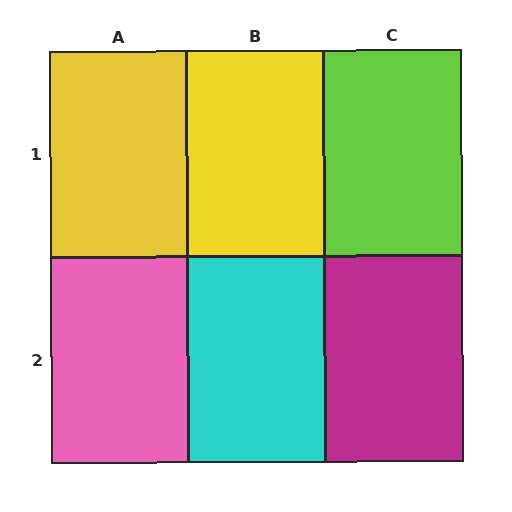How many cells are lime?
1 cell is lime.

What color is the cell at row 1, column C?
Lime.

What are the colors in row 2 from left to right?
Pink, cyan, magenta.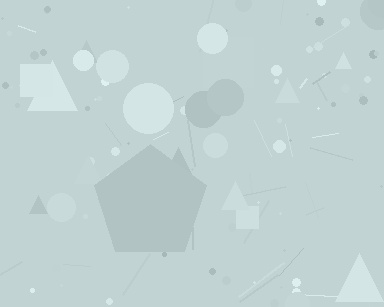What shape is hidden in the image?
A pentagon is hidden in the image.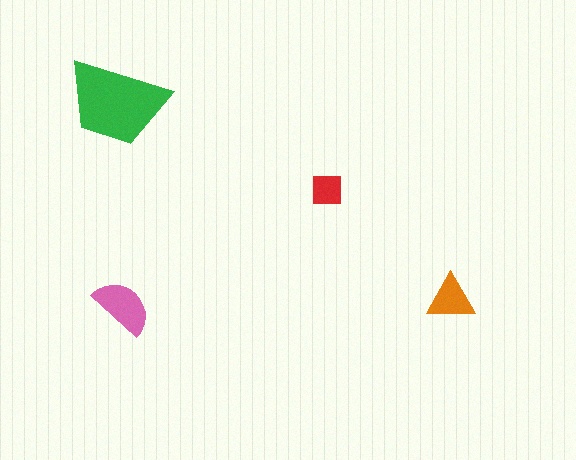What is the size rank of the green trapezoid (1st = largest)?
1st.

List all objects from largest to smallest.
The green trapezoid, the pink semicircle, the orange triangle, the red square.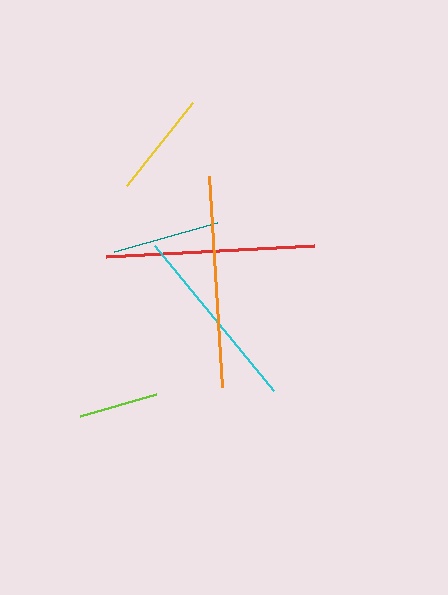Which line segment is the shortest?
The lime line is the shortest at approximately 79 pixels.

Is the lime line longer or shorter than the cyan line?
The cyan line is longer than the lime line.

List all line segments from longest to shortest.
From longest to shortest: orange, red, cyan, teal, yellow, lime.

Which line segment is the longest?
The orange line is the longest at approximately 212 pixels.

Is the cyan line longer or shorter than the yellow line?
The cyan line is longer than the yellow line.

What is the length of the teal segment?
The teal segment is approximately 107 pixels long.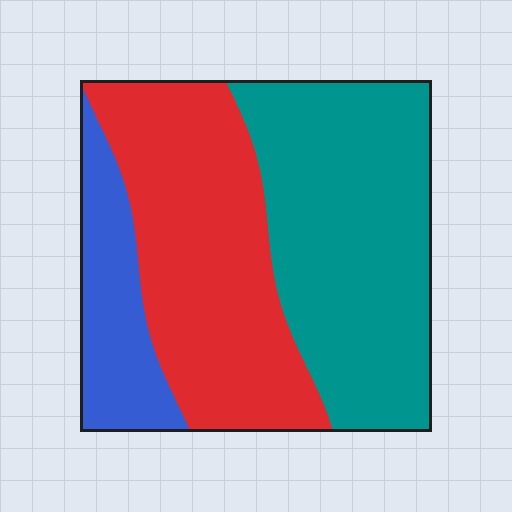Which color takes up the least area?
Blue, at roughly 15%.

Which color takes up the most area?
Teal, at roughly 45%.